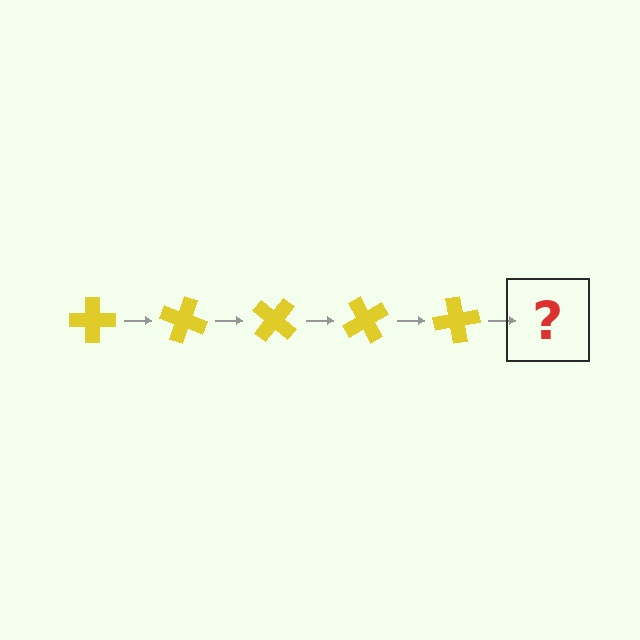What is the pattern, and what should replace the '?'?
The pattern is that the cross rotates 20 degrees each step. The '?' should be a yellow cross rotated 100 degrees.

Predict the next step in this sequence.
The next step is a yellow cross rotated 100 degrees.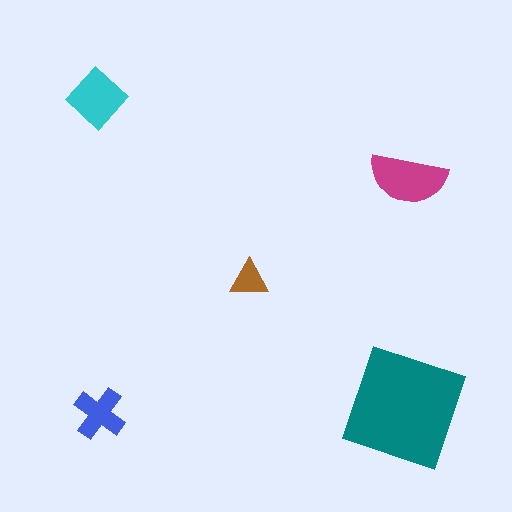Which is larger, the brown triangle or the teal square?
The teal square.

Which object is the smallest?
The brown triangle.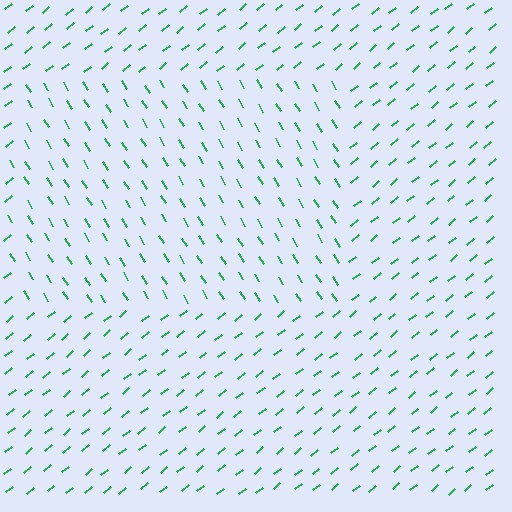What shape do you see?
I see a rectangle.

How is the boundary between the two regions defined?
The boundary is defined purely by a change in line orientation (approximately 83 degrees difference). All lines are the same color and thickness.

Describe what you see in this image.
The image is filled with small green line segments. A rectangle region in the image has lines oriented differently from the surrounding lines, creating a visible texture boundary.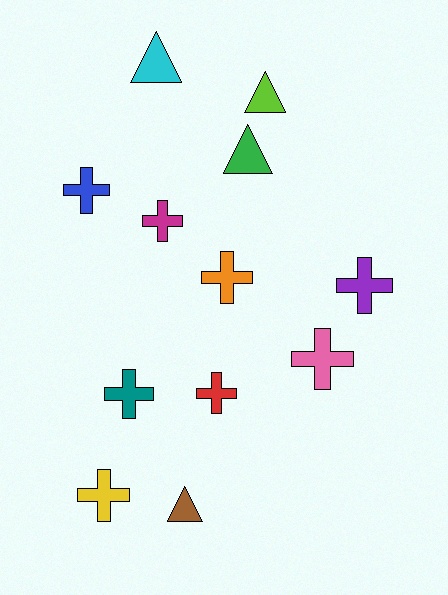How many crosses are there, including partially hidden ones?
There are 8 crosses.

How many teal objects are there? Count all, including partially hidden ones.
There is 1 teal object.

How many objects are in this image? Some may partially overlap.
There are 12 objects.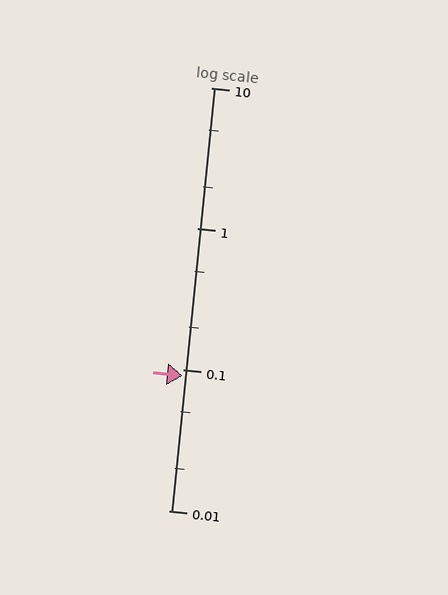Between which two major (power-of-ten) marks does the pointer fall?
The pointer is between 0.01 and 0.1.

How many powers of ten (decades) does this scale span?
The scale spans 3 decades, from 0.01 to 10.